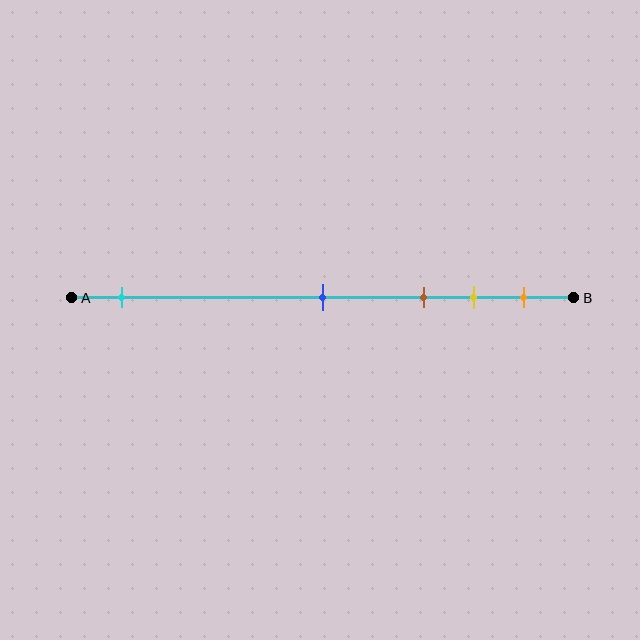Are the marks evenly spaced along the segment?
No, the marks are not evenly spaced.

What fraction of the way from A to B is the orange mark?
The orange mark is approximately 90% (0.9) of the way from A to B.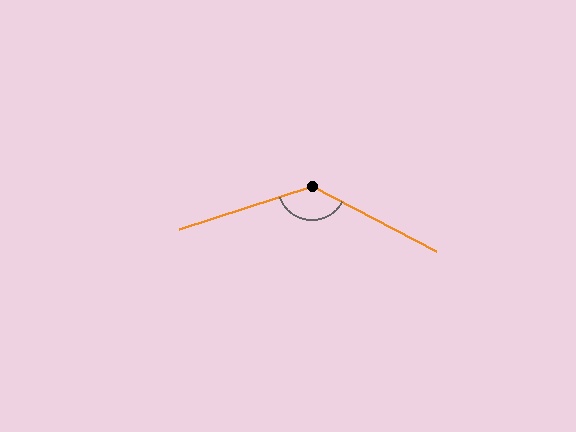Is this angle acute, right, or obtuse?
It is obtuse.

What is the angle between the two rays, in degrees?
Approximately 135 degrees.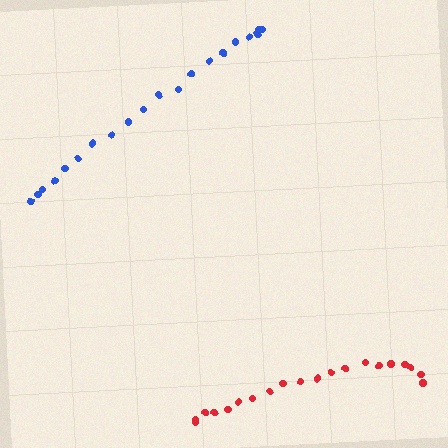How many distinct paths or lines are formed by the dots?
There are 2 distinct paths.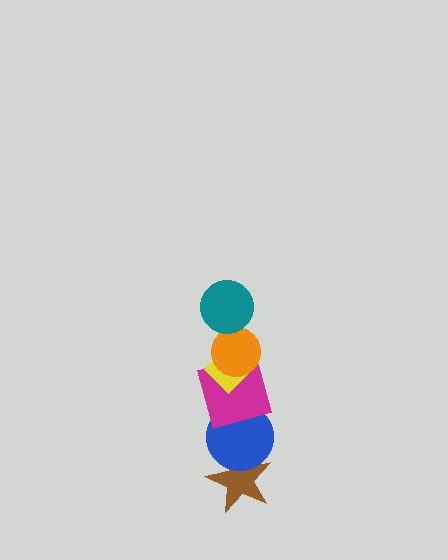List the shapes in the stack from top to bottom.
From top to bottom: the teal circle, the orange circle, the yellow diamond, the magenta square, the blue circle, the brown star.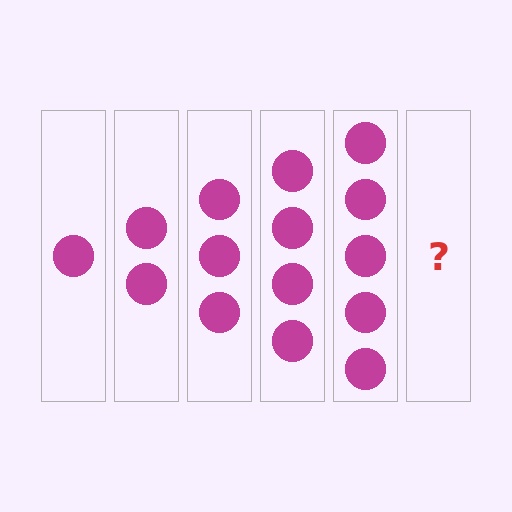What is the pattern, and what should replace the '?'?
The pattern is that each step adds one more circle. The '?' should be 6 circles.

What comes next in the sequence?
The next element should be 6 circles.